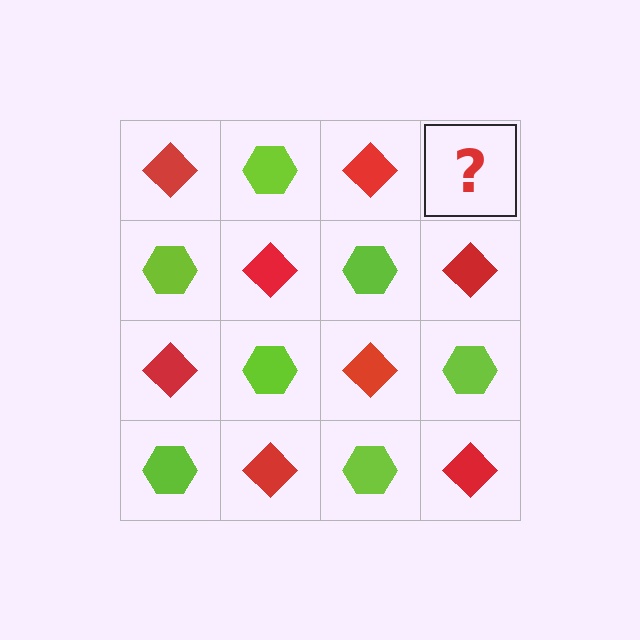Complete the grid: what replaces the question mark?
The question mark should be replaced with a lime hexagon.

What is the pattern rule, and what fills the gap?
The rule is that it alternates red diamond and lime hexagon in a checkerboard pattern. The gap should be filled with a lime hexagon.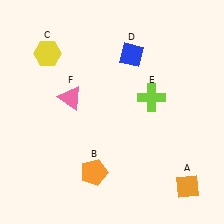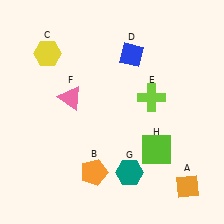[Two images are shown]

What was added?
A teal hexagon (G), a lime square (H) were added in Image 2.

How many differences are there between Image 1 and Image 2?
There are 2 differences between the two images.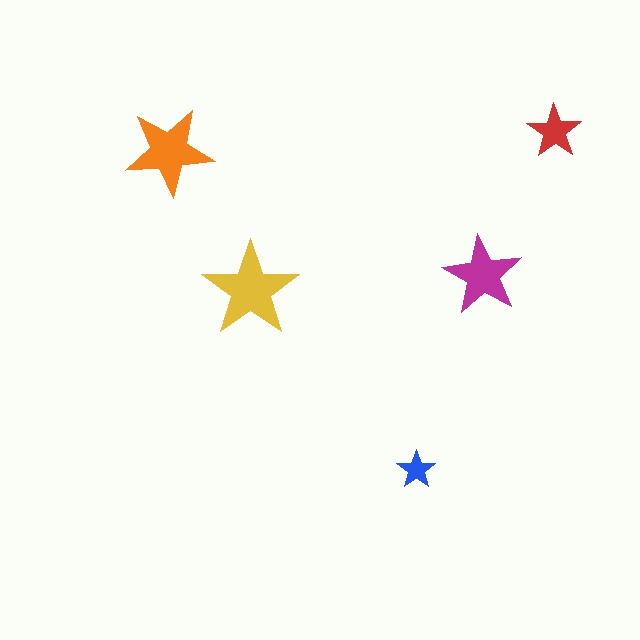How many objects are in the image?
There are 5 objects in the image.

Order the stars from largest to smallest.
the yellow one, the orange one, the magenta one, the red one, the blue one.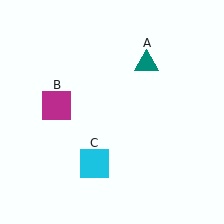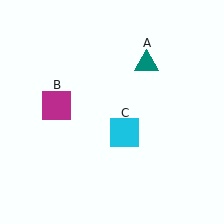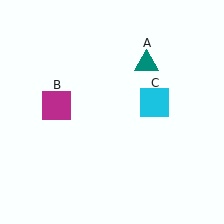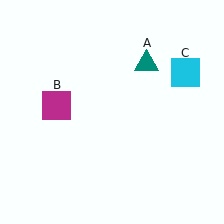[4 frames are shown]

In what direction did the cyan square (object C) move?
The cyan square (object C) moved up and to the right.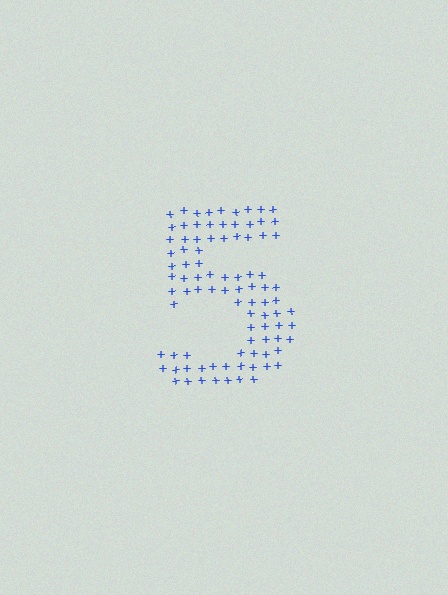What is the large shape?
The large shape is the digit 5.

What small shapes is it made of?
It is made of small plus signs.